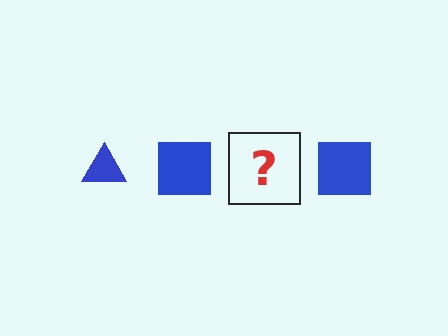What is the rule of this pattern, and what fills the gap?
The rule is that the pattern cycles through triangle, square shapes in blue. The gap should be filled with a blue triangle.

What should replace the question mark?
The question mark should be replaced with a blue triangle.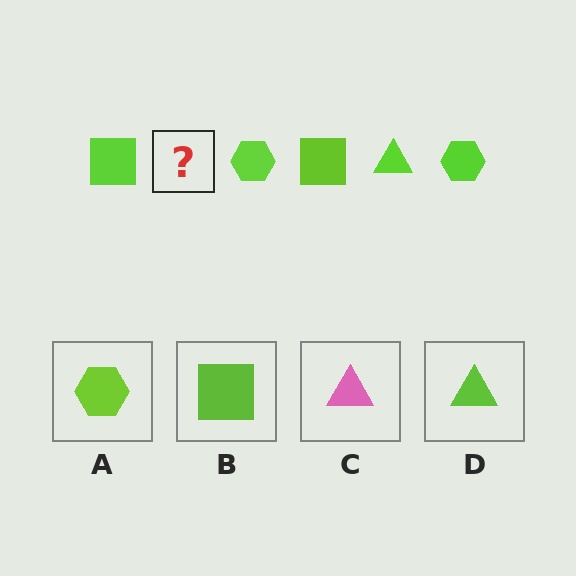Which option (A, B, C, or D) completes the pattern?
D.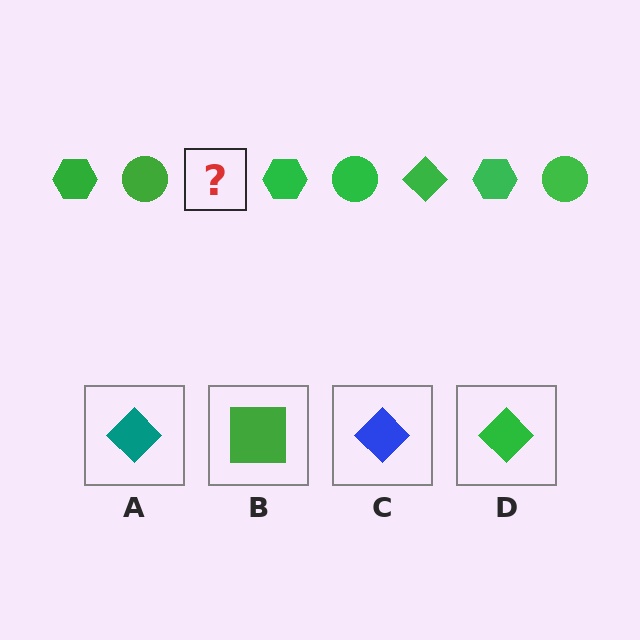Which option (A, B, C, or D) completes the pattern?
D.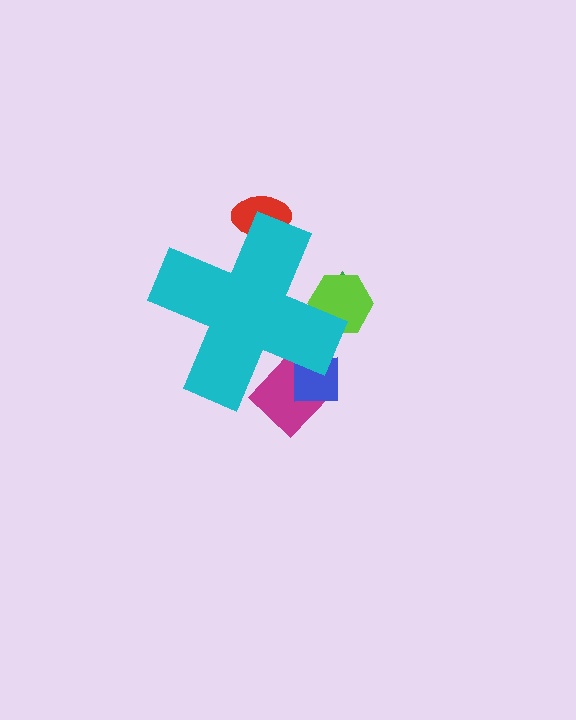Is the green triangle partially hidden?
Yes, the green triangle is partially hidden behind the cyan cross.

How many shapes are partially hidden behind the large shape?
5 shapes are partially hidden.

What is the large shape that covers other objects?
A cyan cross.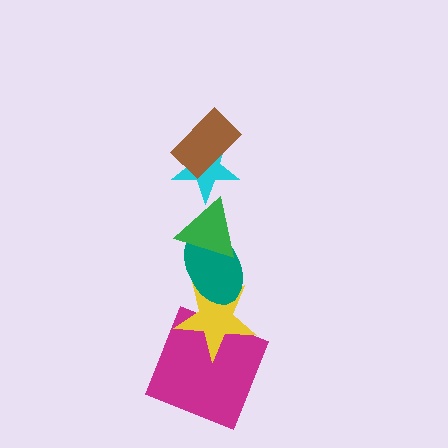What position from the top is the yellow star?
The yellow star is 5th from the top.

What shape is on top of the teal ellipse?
The green triangle is on top of the teal ellipse.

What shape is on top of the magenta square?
The yellow star is on top of the magenta square.